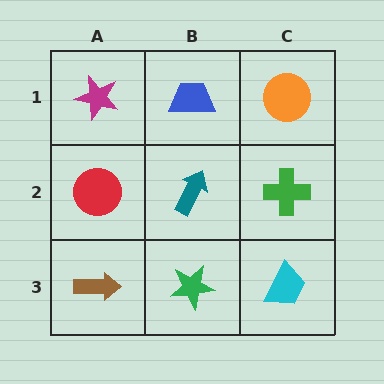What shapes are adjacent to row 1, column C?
A green cross (row 2, column C), a blue trapezoid (row 1, column B).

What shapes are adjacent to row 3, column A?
A red circle (row 2, column A), a green star (row 3, column B).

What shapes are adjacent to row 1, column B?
A teal arrow (row 2, column B), a magenta star (row 1, column A), an orange circle (row 1, column C).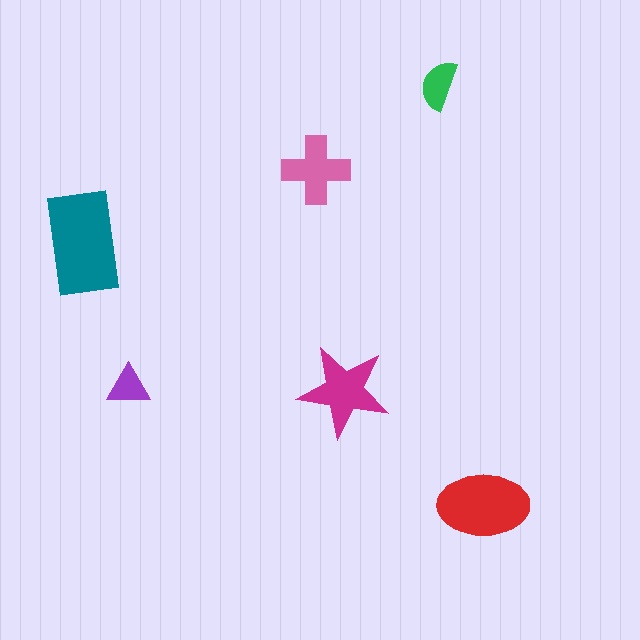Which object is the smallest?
The purple triangle.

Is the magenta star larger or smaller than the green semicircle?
Larger.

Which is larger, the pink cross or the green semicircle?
The pink cross.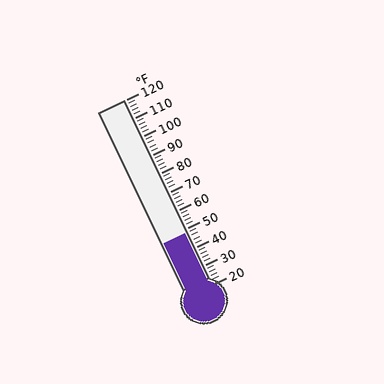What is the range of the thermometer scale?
The thermometer scale ranges from 20°F to 120°F.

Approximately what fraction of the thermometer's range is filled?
The thermometer is filled to approximately 30% of its range.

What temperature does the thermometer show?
The thermometer shows approximately 48°F.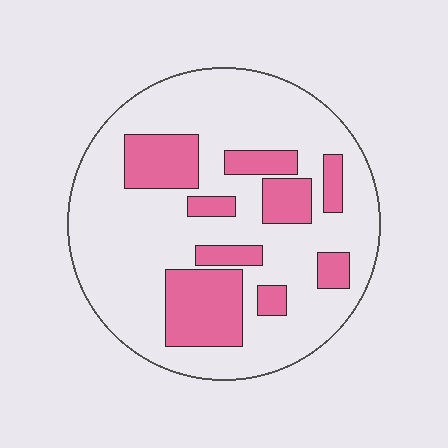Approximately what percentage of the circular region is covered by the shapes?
Approximately 25%.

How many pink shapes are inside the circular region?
9.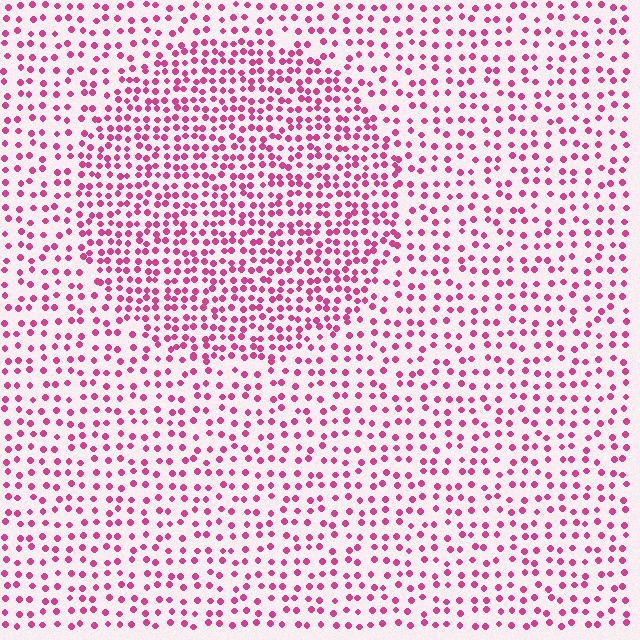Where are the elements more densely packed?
The elements are more densely packed inside the circle boundary.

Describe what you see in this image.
The image contains small magenta elements arranged at two different densities. A circle-shaped region is visible where the elements are more densely packed than the surrounding area.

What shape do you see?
I see a circle.